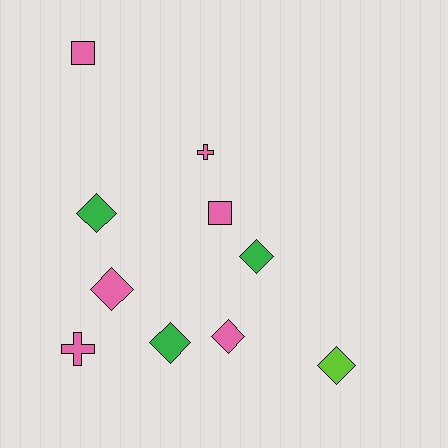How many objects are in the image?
There are 10 objects.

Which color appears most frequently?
Pink, with 6 objects.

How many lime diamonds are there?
There is 1 lime diamond.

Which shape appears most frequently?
Diamond, with 6 objects.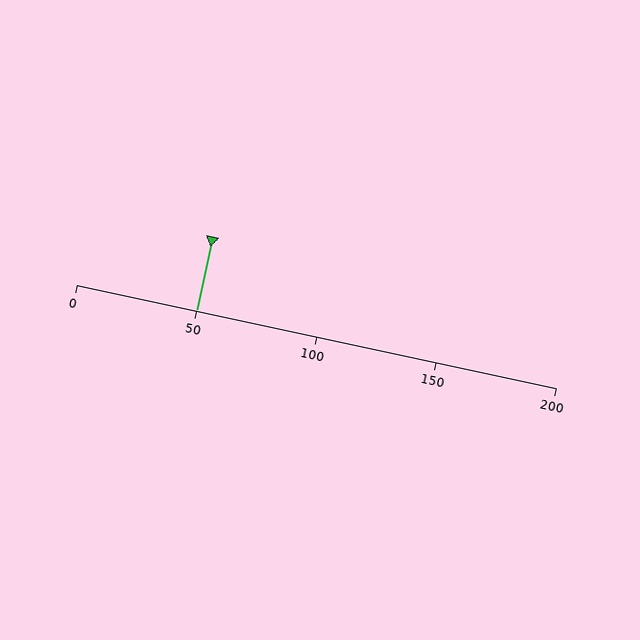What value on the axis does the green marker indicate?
The marker indicates approximately 50.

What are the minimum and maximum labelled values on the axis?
The axis runs from 0 to 200.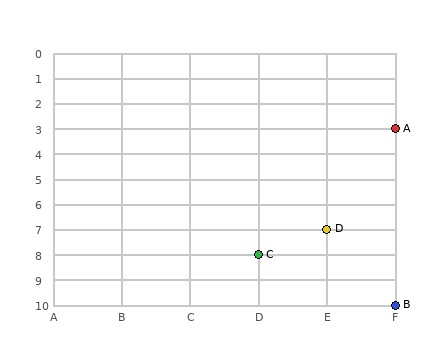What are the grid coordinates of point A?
Point A is at grid coordinates (F, 3).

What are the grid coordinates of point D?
Point D is at grid coordinates (E, 7).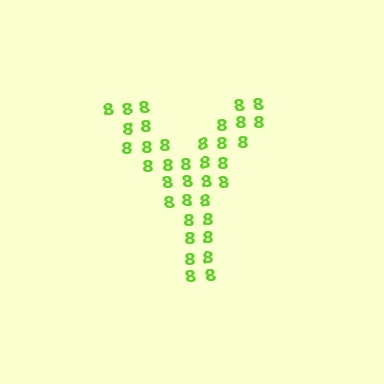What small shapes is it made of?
It is made of small digit 8's.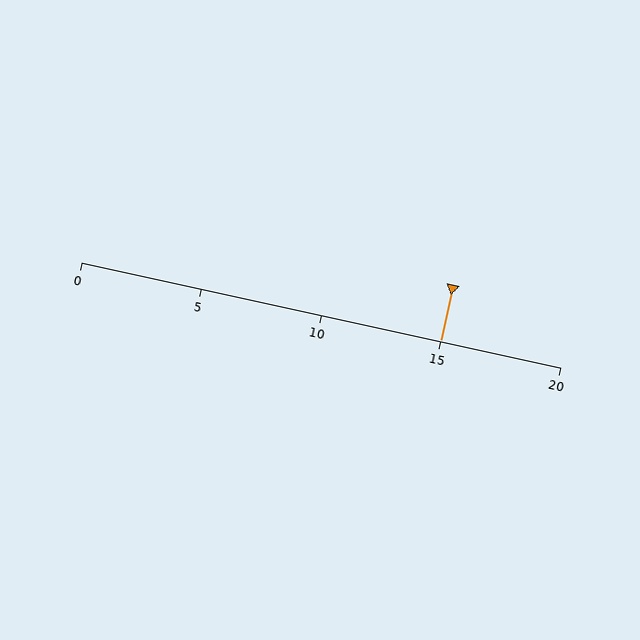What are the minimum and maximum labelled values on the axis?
The axis runs from 0 to 20.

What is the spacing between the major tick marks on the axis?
The major ticks are spaced 5 apart.